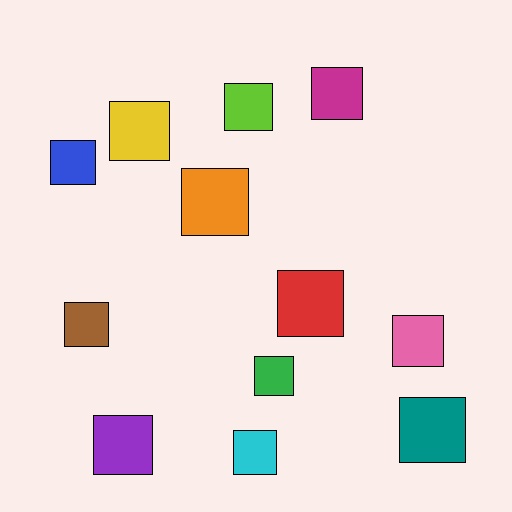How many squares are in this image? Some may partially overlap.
There are 12 squares.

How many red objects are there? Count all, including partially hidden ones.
There is 1 red object.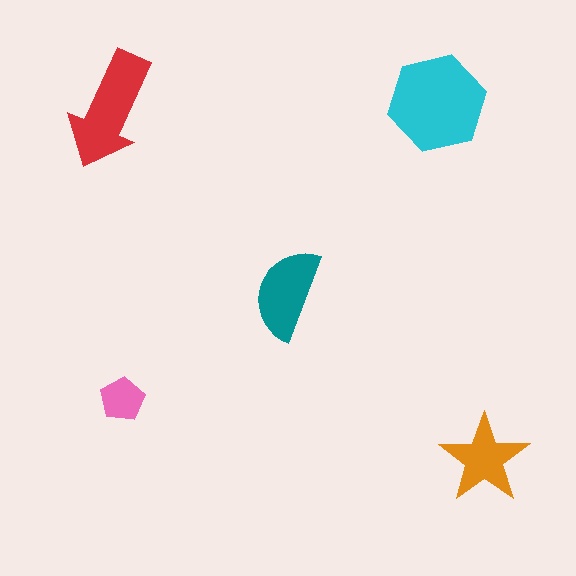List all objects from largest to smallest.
The cyan hexagon, the red arrow, the teal semicircle, the orange star, the pink pentagon.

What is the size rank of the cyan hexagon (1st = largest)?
1st.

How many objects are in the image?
There are 5 objects in the image.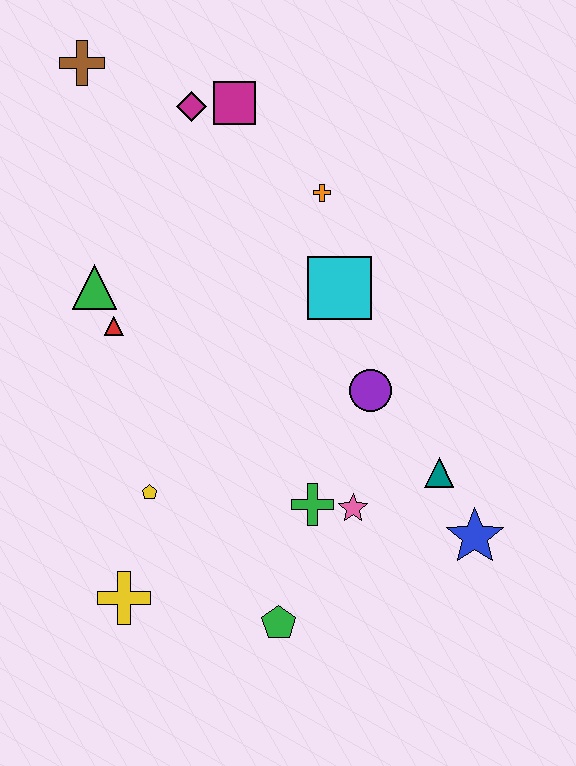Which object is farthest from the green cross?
The brown cross is farthest from the green cross.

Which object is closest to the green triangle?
The red triangle is closest to the green triangle.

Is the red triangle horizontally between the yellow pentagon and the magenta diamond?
No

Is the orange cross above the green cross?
Yes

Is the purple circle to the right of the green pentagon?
Yes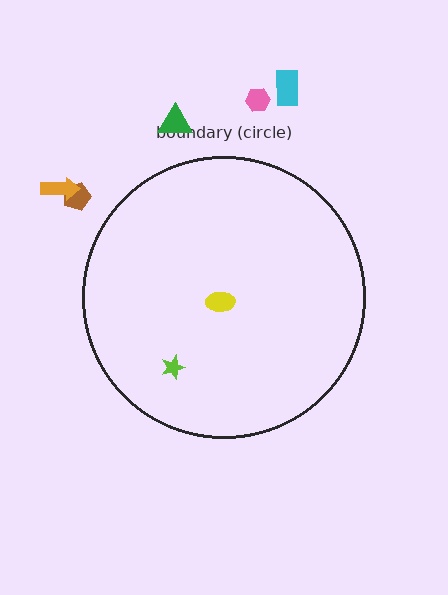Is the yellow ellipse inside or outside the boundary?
Inside.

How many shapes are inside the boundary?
2 inside, 5 outside.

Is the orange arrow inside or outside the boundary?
Outside.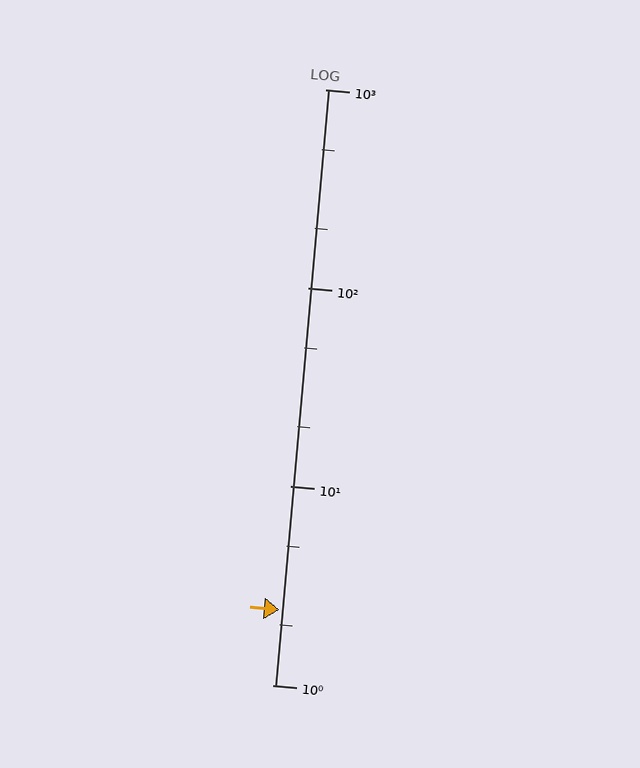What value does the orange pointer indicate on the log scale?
The pointer indicates approximately 2.4.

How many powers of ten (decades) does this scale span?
The scale spans 3 decades, from 1 to 1000.